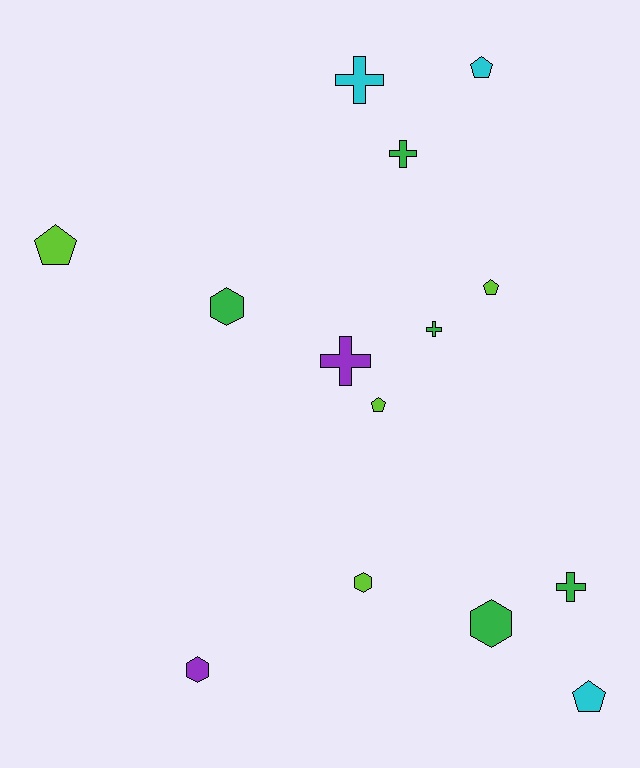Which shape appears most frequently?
Pentagon, with 5 objects.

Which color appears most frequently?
Green, with 5 objects.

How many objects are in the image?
There are 14 objects.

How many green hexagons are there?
There are 2 green hexagons.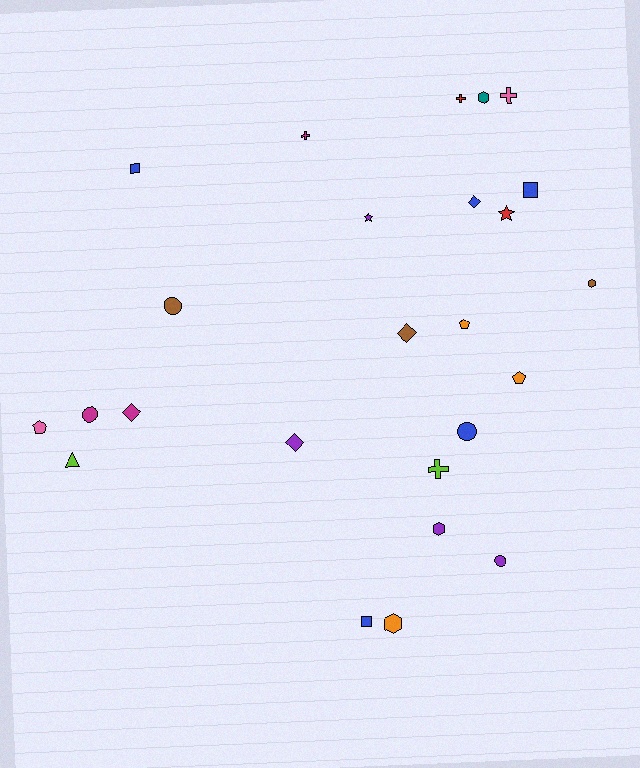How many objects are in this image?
There are 25 objects.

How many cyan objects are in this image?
There are no cyan objects.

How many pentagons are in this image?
There are 3 pentagons.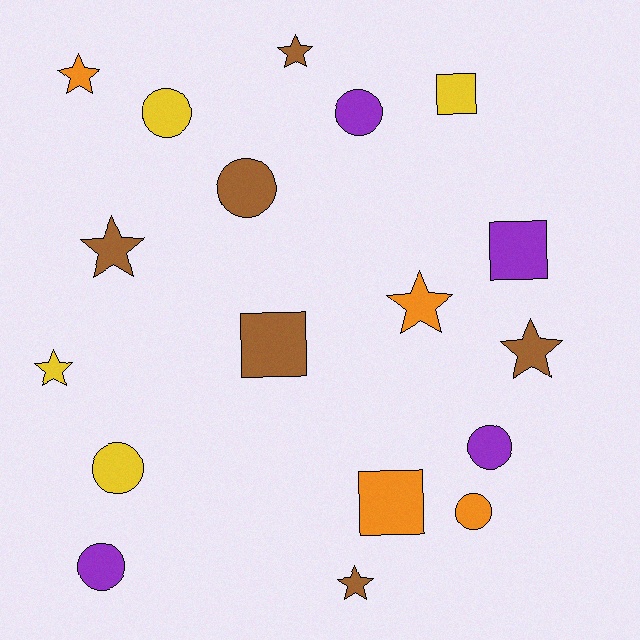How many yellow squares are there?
There is 1 yellow square.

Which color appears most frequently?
Brown, with 6 objects.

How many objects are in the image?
There are 18 objects.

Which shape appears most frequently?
Circle, with 7 objects.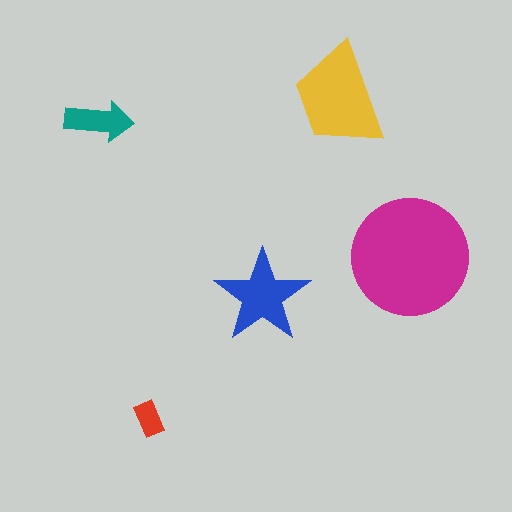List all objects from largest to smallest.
The magenta circle, the yellow trapezoid, the blue star, the teal arrow, the red rectangle.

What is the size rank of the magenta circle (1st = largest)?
1st.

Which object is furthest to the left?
The teal arrow is leftmost.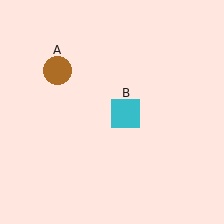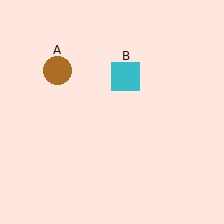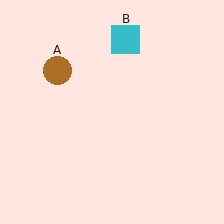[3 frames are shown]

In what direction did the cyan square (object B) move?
The cyan square (object B) moved up.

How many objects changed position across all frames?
1 object changed position: cyan square (object B).